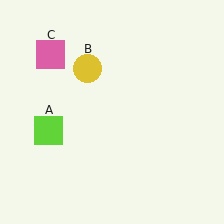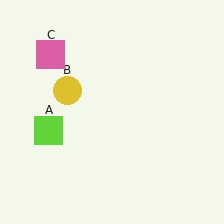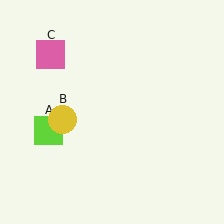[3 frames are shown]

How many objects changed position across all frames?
1 object changed position: yellow circle (object B).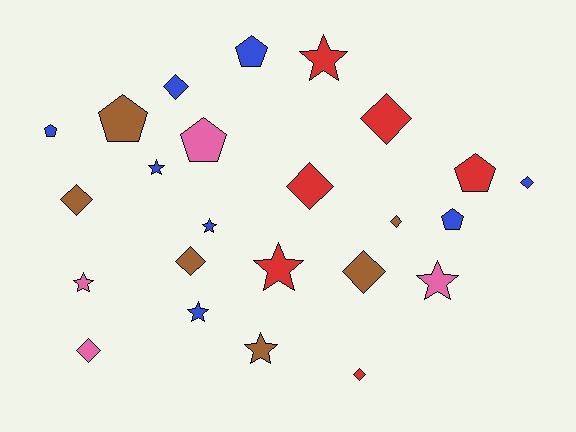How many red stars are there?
There are 2 red stars.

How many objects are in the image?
There are 24 objects.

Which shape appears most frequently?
Diamond, with 10 objects.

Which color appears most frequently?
Blue, with 8 objects.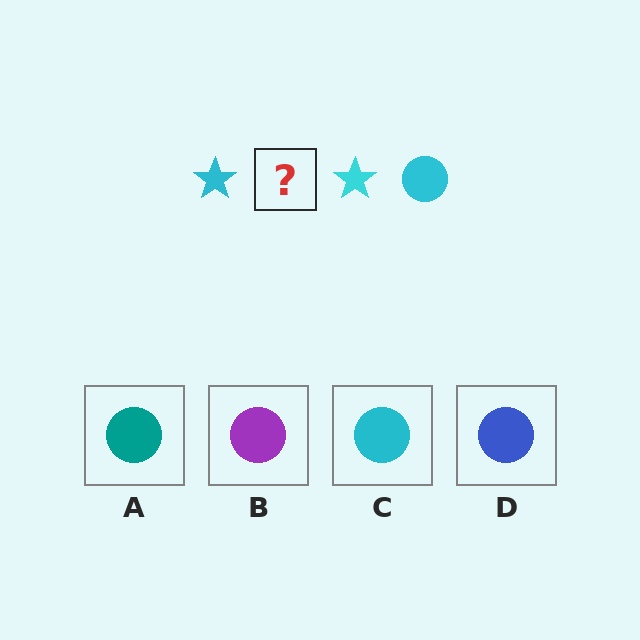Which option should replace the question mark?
Option C.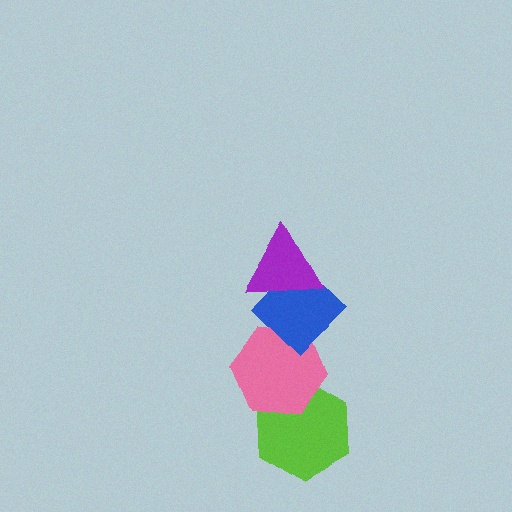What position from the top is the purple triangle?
The purple triangle is 1st from the top.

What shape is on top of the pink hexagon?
The blue diamond is on top of the pink hexagon.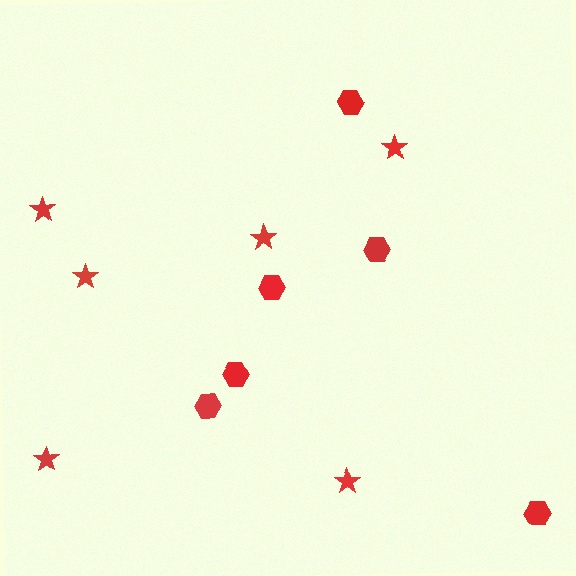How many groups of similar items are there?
There are 2 groups: one group of stars (6) and one group of hexagons (6).